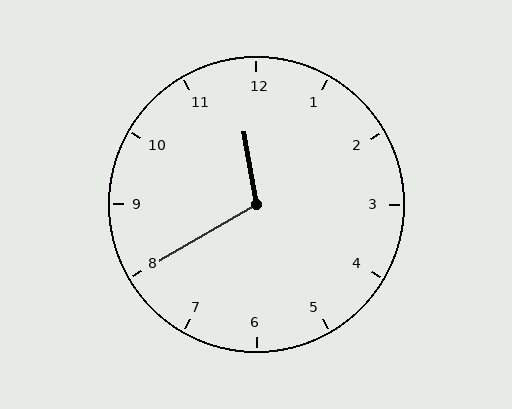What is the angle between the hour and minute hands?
Approximately 110 degrees.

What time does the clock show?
11:40.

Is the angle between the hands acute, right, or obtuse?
It is obtuse.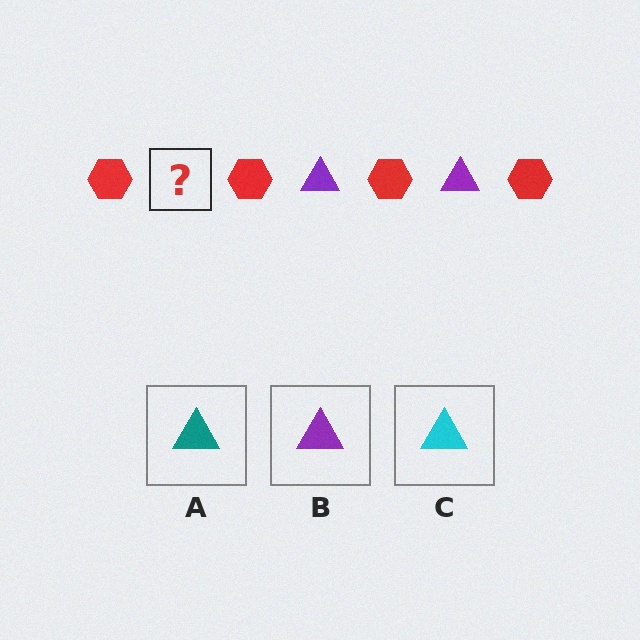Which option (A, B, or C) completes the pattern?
B.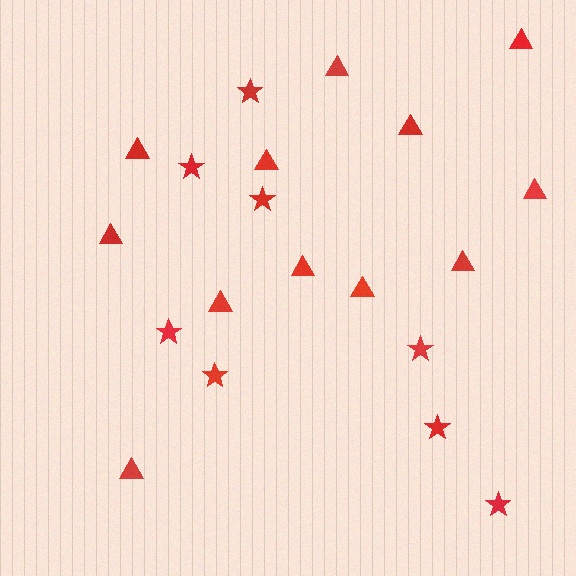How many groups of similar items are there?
There are 2 groups: one group of triangles (12) and one group of stars (8).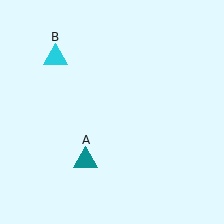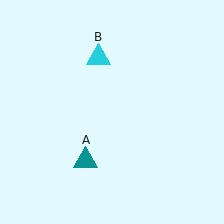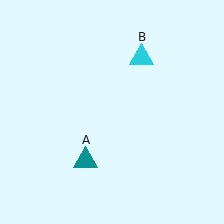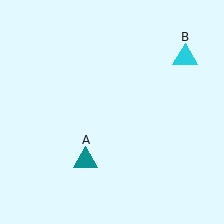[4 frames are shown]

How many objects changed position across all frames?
1 object changed position: cyan triangle (object B).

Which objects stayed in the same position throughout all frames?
Teal triangle (object A) remained stationary.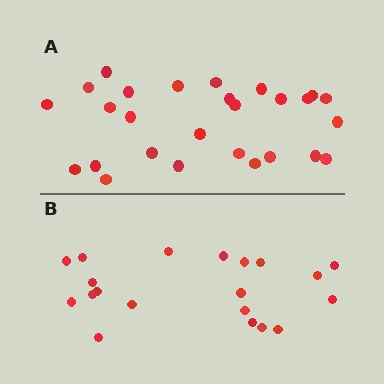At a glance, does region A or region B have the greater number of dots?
Region A (the top region) has more dots.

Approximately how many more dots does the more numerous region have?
Region A has roughly 8 or so more dots than region B.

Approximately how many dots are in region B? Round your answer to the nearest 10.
About 20 dots.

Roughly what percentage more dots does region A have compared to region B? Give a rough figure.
About 35% more.